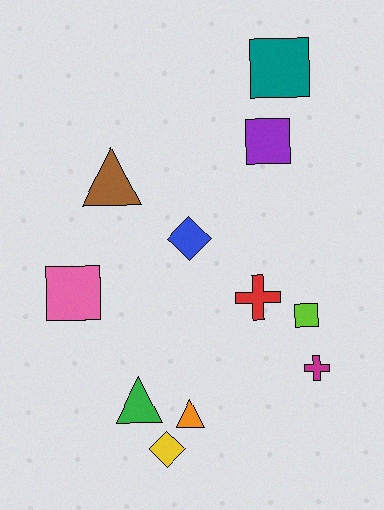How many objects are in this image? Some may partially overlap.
There are 11 objects.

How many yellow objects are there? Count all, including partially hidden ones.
There is 1 yellow object.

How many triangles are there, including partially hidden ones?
There are 3 triangles.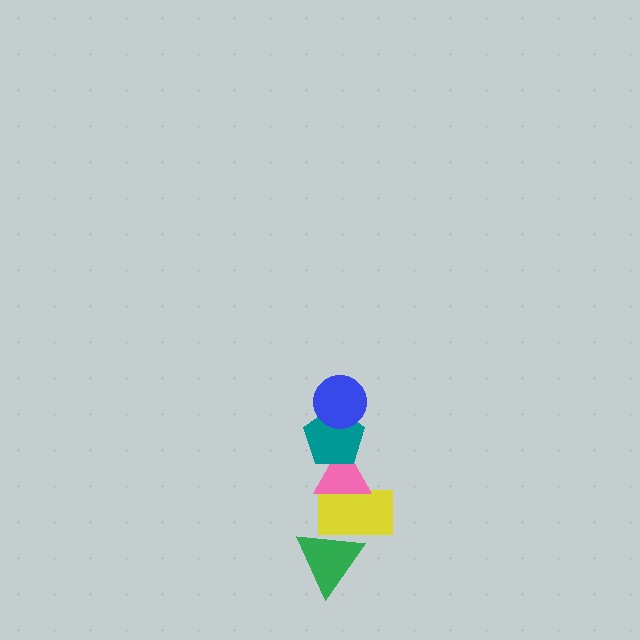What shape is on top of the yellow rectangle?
The pink triangle is on top of the yellow rectangle.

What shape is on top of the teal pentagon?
The blue circle is on top of the teal pentagon.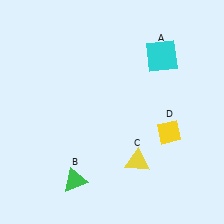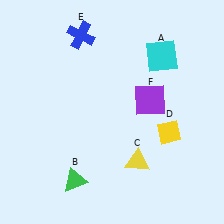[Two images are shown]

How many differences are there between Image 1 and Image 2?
There are 2 differences between the two images.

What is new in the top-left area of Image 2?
A blue cross (E) was added in the top-left area of Image 2.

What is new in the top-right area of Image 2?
A purple square (F) was added in the top-right area of Image 2.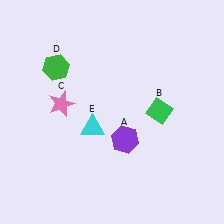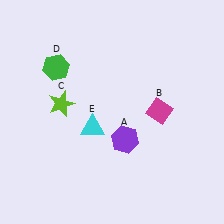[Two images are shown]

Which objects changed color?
B changed from green to magenta. C changed from pink to lime.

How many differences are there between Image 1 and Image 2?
There are 2 differences between the two images.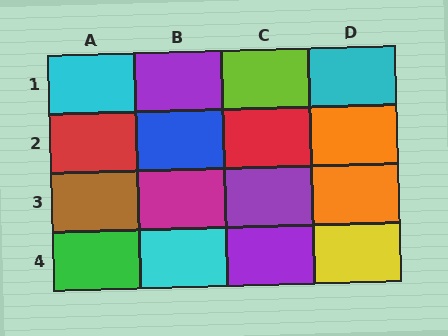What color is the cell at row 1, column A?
Cyan.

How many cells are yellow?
1 cell is yellow.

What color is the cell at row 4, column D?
Yellow.